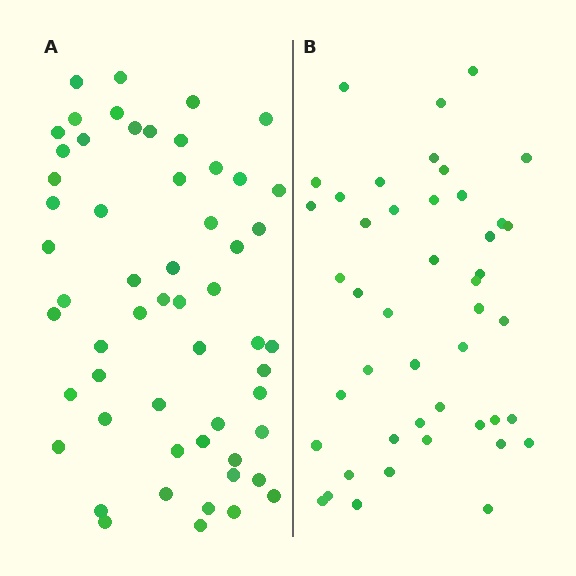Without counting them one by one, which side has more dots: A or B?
Region A (the left region) has more dots.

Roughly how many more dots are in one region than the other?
Region A has roughly 12 or so more dots than region B.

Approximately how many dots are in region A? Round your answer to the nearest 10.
About 60 dots. (The exact count is 56, which rounds to 60.)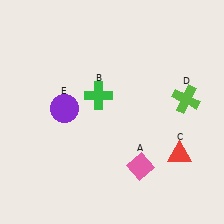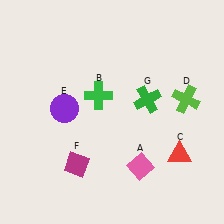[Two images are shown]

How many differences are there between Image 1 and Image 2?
There are 2 differences between the two images.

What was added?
A magenta diamond (F), a green cross (G) were added in Image 2.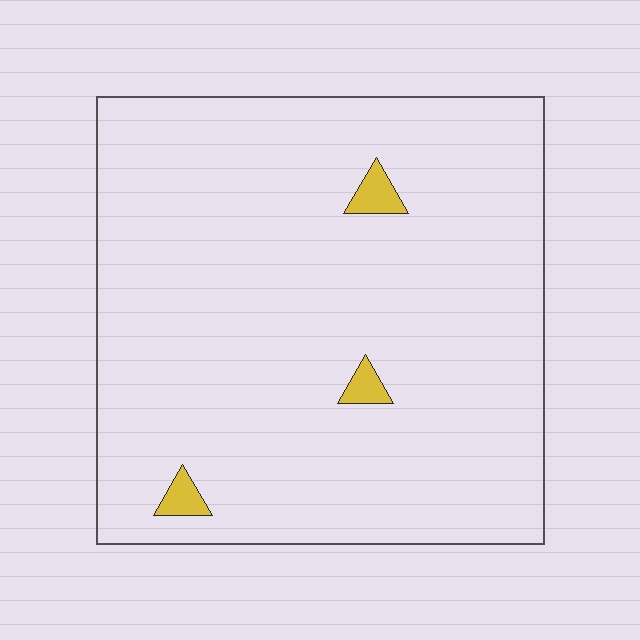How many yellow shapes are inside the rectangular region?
3.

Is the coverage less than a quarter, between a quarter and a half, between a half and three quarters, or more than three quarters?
Less than a quarter.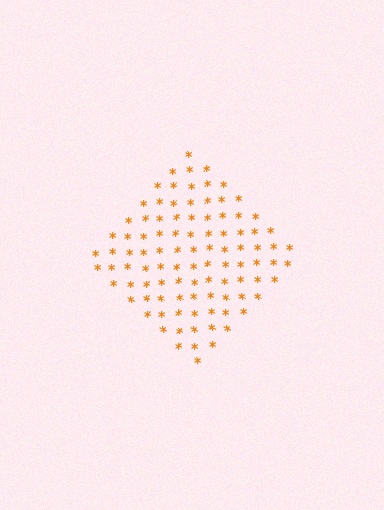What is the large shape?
The large shape is a diamond.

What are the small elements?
The small elements are asterisks.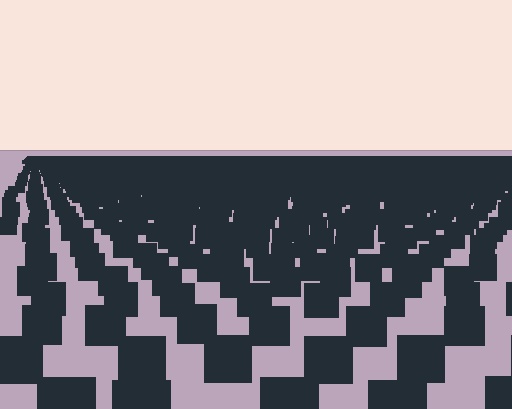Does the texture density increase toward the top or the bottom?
Density increases toward the top.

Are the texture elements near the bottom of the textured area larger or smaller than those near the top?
Larger. Near the bottom, elements are closer to the viewer and appear at a bigger on-screen size.